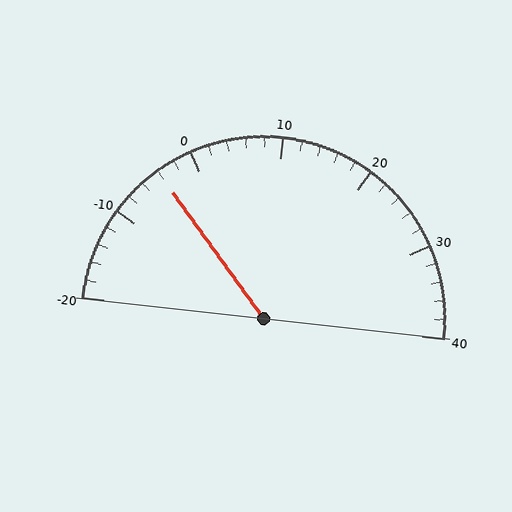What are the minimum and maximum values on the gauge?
The gauge ranges from -20 to 40.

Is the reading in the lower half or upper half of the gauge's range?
The reading is in the lower half of the range (-20 to 40).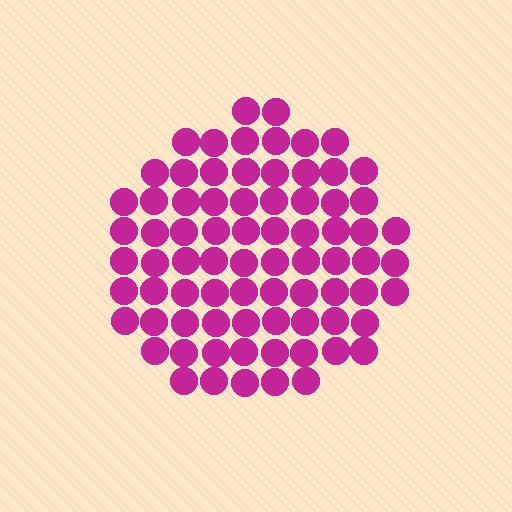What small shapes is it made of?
It is made of small circles.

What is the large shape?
The large shape is a circle.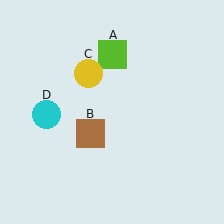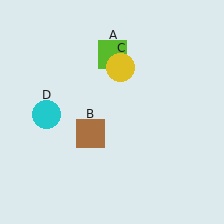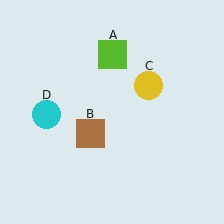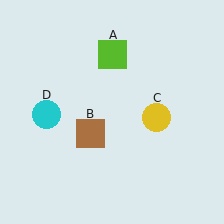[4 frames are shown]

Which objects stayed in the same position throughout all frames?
Lime square (object A) and brown square (object B) and cyan circle (object D) remained stationary.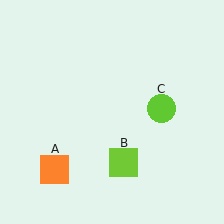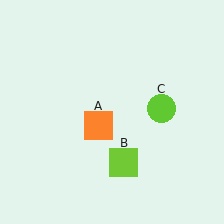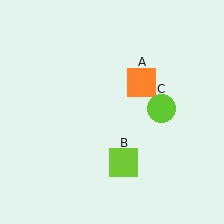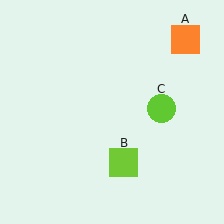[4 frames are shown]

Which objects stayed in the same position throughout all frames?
Lime square (object B) and lime circle (object C) remained stationary.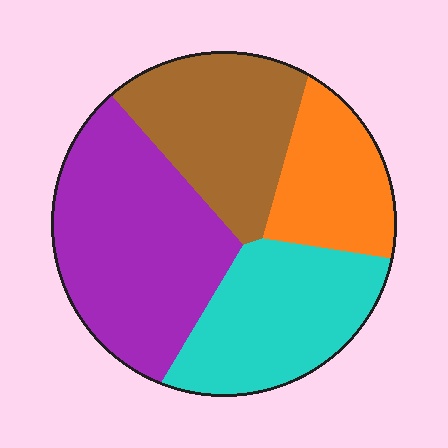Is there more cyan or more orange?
Cyan.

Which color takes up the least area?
Orange, at roughly 15%.